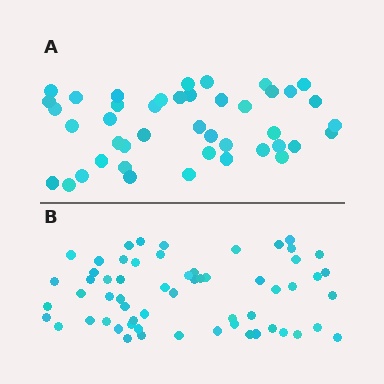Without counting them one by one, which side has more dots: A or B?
Region B (the bottom region) has more dots.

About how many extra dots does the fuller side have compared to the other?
Region B has approximately 15 more dots than region A.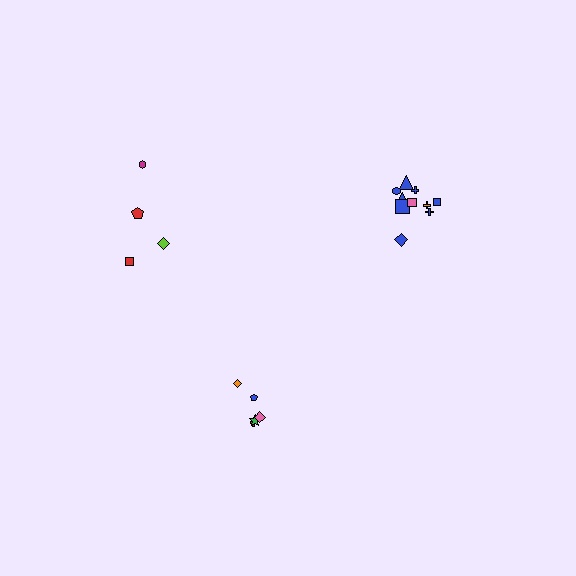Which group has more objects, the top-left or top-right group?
The top-right group.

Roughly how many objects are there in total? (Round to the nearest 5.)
Roughly 20 objects in total.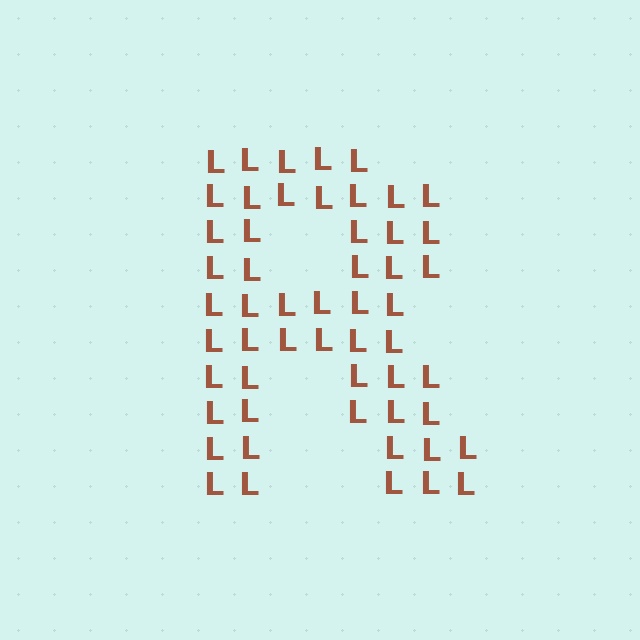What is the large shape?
The large shape is the letter R.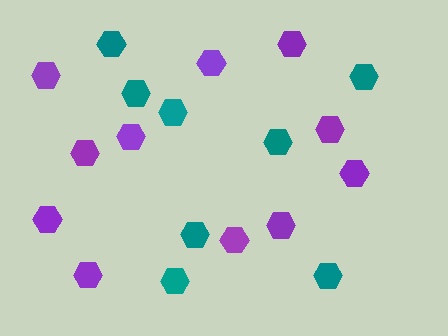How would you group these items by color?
There are 2 groups: one group of purple hexagons (11) and one group of teal hexagons (8).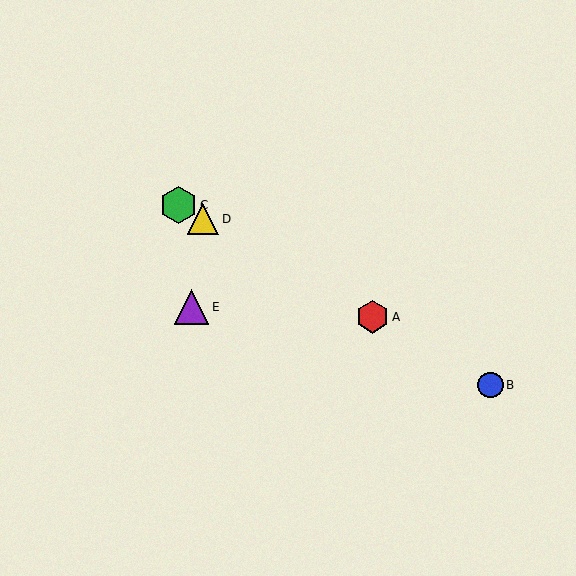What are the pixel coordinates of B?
Object B is at (490, 385).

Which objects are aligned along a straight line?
Objects A, B, C, D are aligned along a straight line.